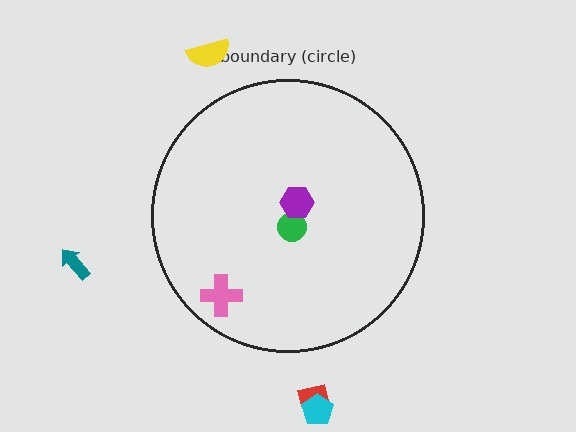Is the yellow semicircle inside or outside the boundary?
Outside.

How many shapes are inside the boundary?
3 inside, 4 outside.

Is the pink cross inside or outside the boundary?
Inside.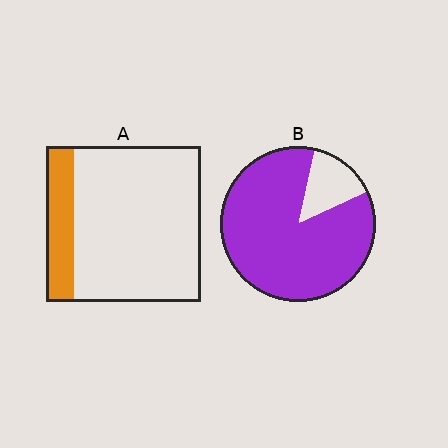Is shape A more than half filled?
No.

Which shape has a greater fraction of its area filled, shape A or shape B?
Shape B.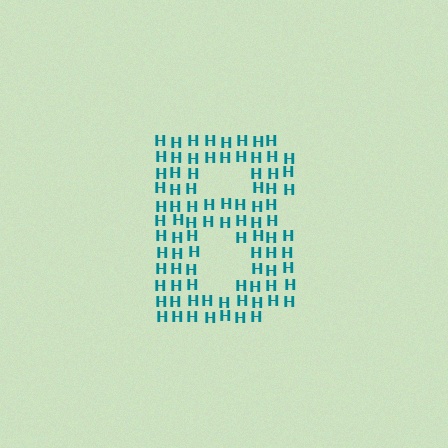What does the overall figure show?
The overall figure shows the letter B.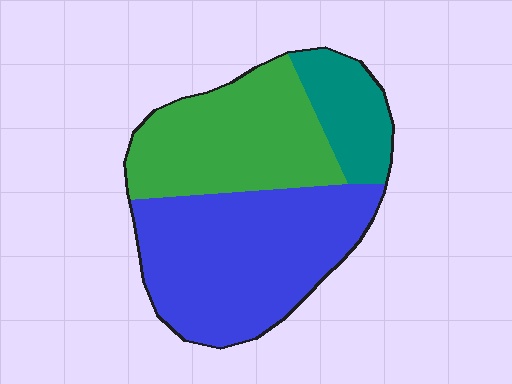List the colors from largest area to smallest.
From largest to smallest: blue, green, teal.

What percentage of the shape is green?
Green covers 36% of the shape.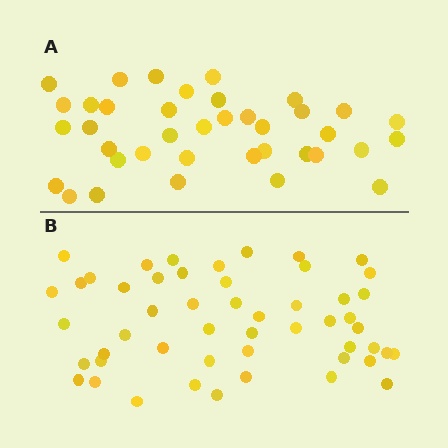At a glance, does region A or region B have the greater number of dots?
Region B (the bottom region) has more dots.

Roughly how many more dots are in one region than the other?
Region B has approximately 15 more dots than region A.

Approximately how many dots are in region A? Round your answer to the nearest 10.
About 40 dots. (The exact count is 38, which rounds to 40.)